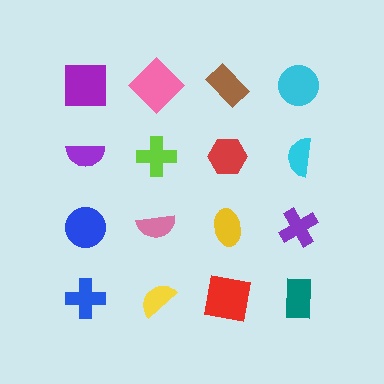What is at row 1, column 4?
A cyan circle.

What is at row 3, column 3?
A yellow ellipse.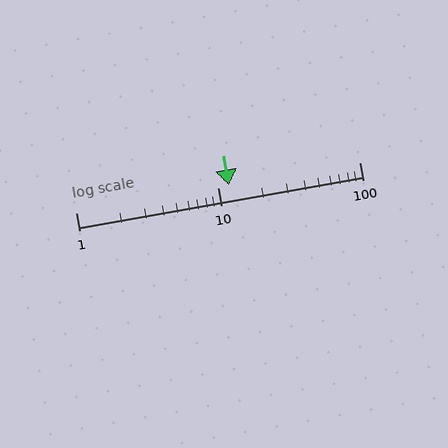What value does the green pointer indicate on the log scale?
The pointer indicates approximately 12.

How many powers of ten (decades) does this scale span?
The scale spans 2 decades, from 1 to 100.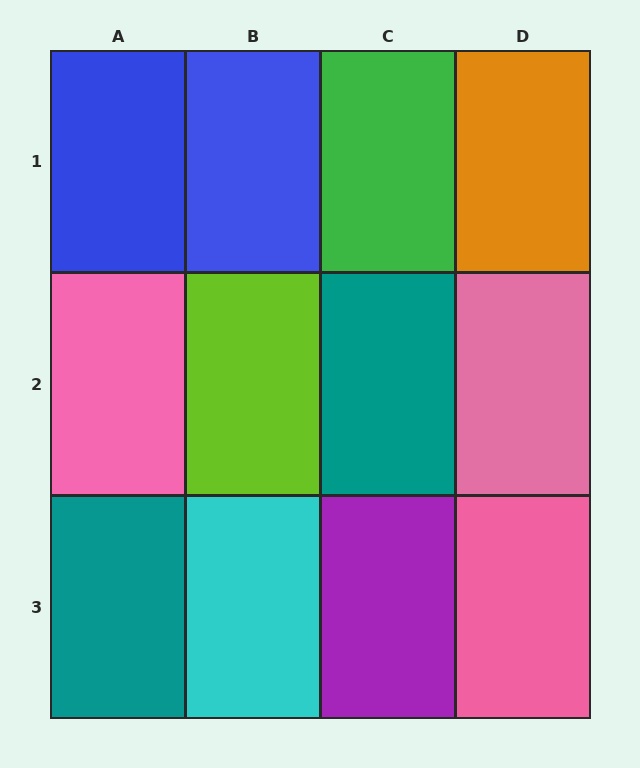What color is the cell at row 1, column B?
Blue.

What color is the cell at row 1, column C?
Green.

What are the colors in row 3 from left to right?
Teal, cyan, purple, pink.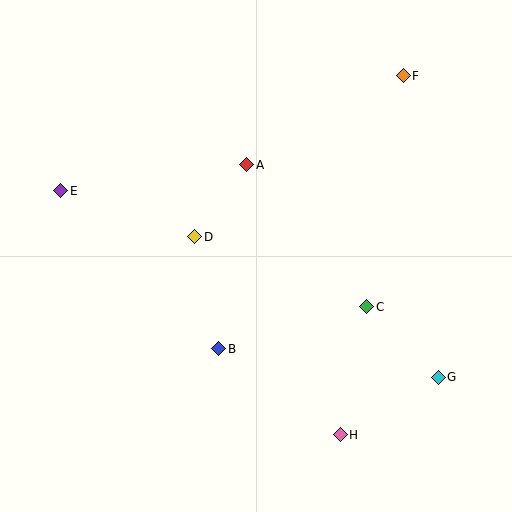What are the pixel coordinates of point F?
Point F is at (403, 76).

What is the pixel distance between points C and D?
The distance between C and D is 186 pixels.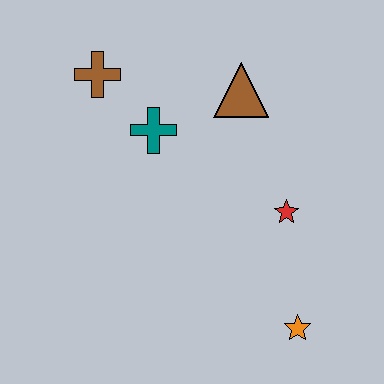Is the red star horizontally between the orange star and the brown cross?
Yes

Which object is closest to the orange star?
The red star is closest to the orange star.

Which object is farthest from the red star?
The brown cross is farthest from the red star.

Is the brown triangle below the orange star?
No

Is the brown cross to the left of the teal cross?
Yes